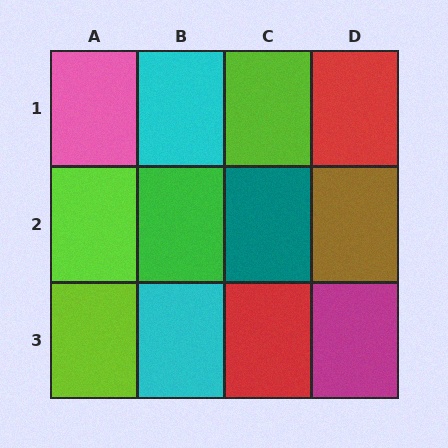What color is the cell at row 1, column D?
Red.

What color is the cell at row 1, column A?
Pink.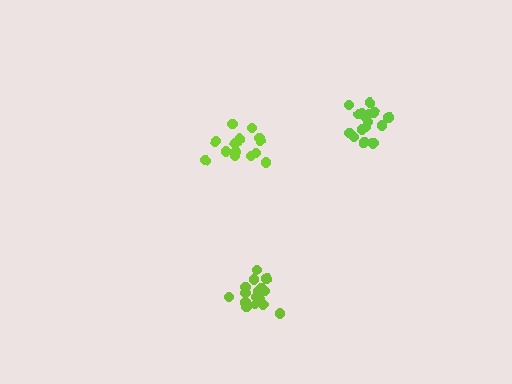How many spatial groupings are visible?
There are 3 spatial groupings.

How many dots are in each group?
Group 1: 15 dots, Group 2: 17 dots, Group 3: 16 dots (48 total).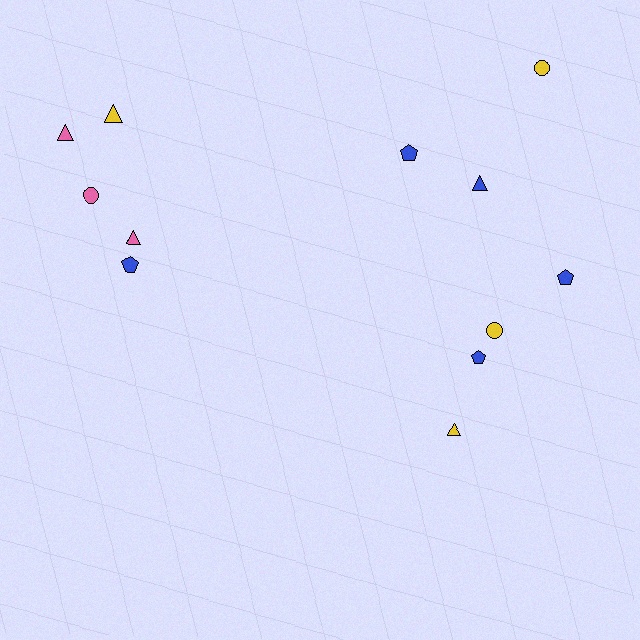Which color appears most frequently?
Blue, with 5 objects.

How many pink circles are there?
There is 1 pink circle.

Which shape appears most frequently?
Triangle, with 5 objects.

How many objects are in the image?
There are 12 objects.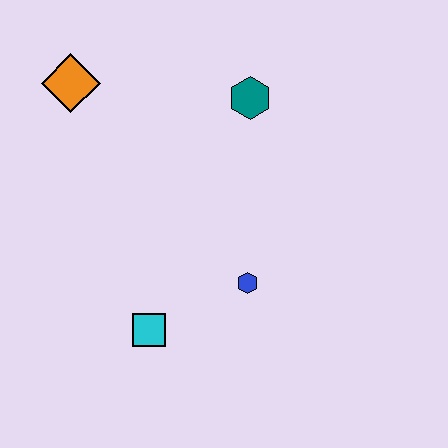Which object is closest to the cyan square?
The blue hexagon is closest to the cyan square.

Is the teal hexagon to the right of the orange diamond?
Yes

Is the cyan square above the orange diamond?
No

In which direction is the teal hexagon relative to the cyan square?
The teal hexagon is above the cyan square.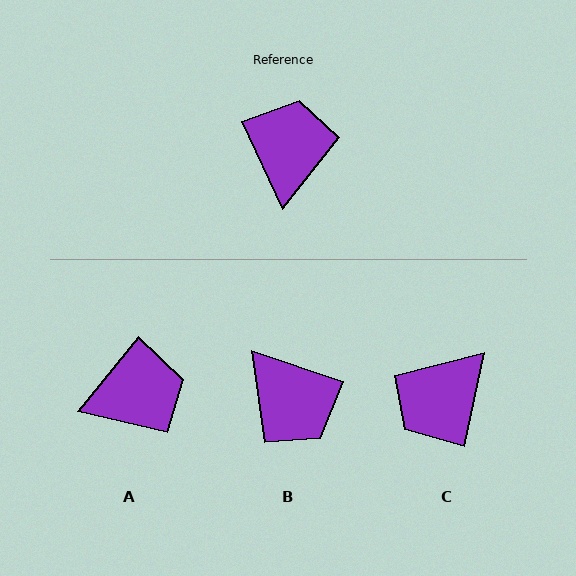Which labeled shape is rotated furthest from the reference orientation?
C, about 143 degrees away.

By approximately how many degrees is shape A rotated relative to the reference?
Approximately 64 degrees clockwise.